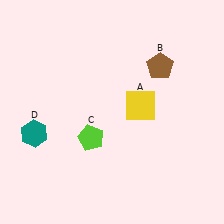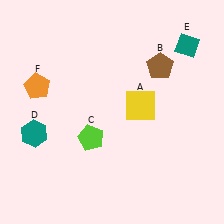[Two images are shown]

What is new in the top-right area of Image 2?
A teal diamond (E) was added in the top-right area of Image 2.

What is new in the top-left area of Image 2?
An orange pentagon (F) was added in the top-left area of Image 2.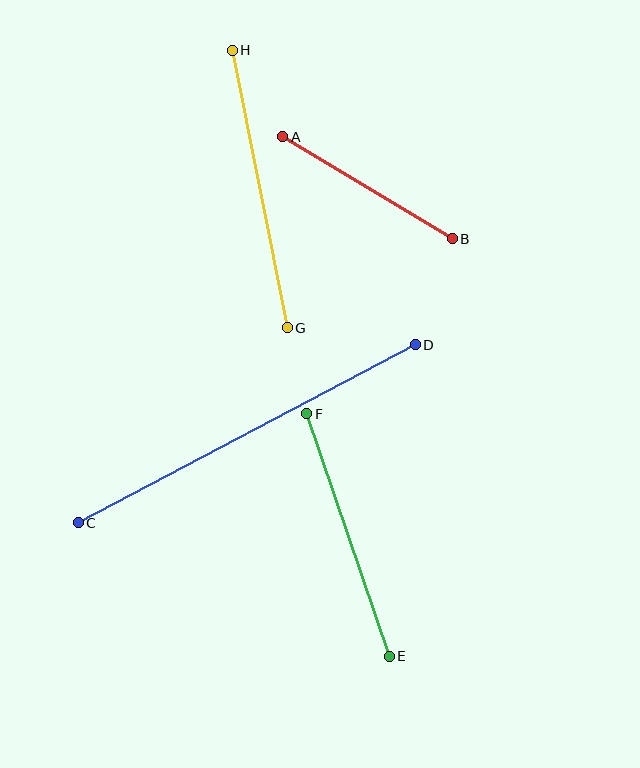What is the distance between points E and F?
The distance is approximately 256 pixels.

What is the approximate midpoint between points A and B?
The midpoint is at approximately (367, 188) pixels.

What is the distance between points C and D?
The distance is approximately 381 pixels.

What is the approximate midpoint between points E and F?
The midpoint is at approximately (348, 535) pixels.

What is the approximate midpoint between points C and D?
The midpoint is at approximately (247, 434) pixels.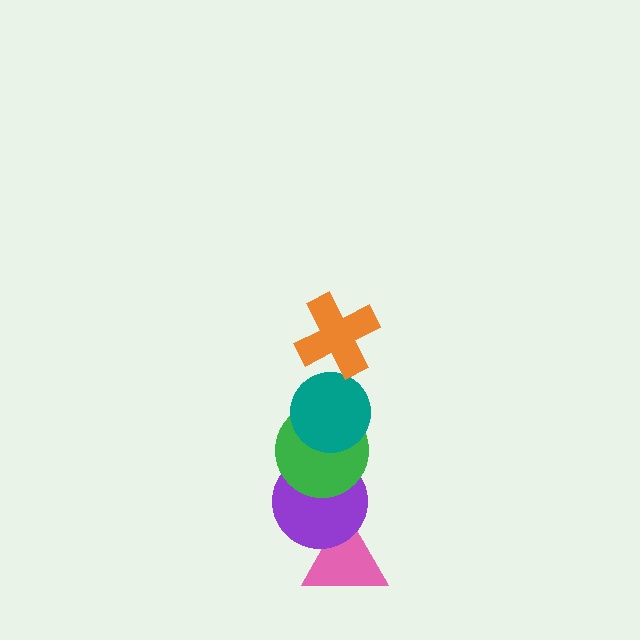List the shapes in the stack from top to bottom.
From top to bottom: the orange cross, the teal circle, the green circle, the purple circle, the pink triangle.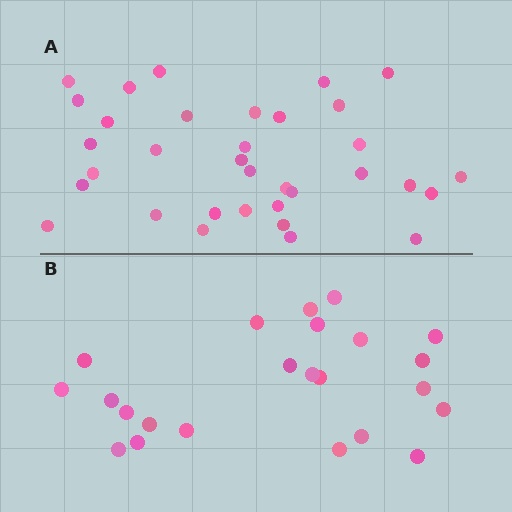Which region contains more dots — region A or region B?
Region A (the top region) has more dots.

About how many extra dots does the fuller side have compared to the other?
Region A has roughly 12 or so more dots than region B.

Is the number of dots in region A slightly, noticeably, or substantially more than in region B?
Region A has substantially more. The ratio is roughly 1.5 to 1.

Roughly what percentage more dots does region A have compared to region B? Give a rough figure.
About 50% more.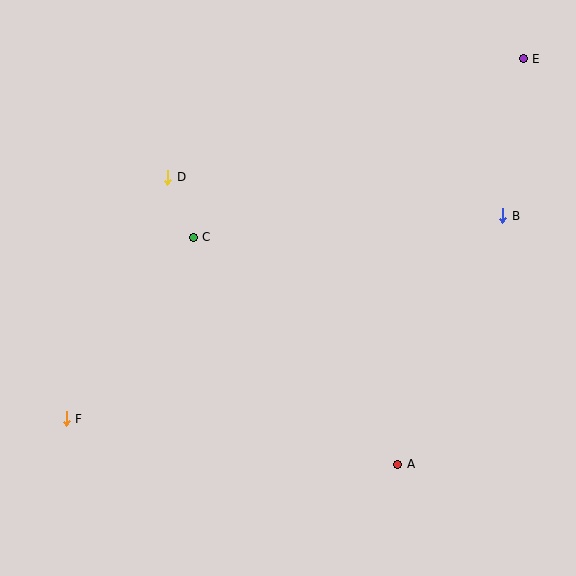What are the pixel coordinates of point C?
Point C is at (193, 237).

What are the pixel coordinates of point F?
Point F is at (66, 419).